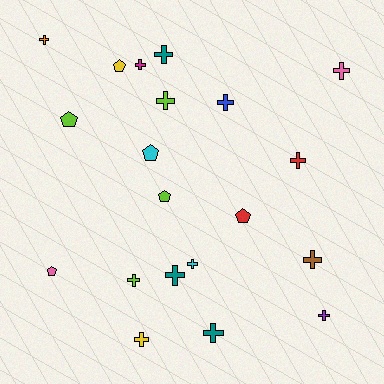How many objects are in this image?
There are 20 objects.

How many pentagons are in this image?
There are 6 pentagons.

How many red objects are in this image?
There are 2 red objects.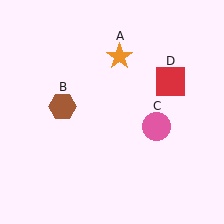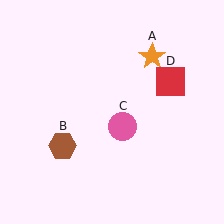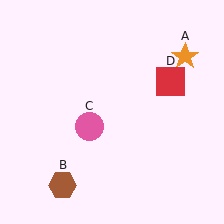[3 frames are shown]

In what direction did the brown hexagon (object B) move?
The brown hexagon (object B) moved down.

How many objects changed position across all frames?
3 objects changed position: orange star (object A), brown hexagon (object B), pink circle (object C).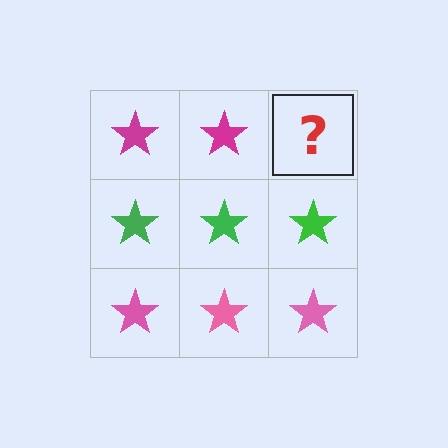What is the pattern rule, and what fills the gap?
The rule is that each row has a consistent color. The gap should be filled with a magenta star.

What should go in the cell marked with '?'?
The missing cell should contain a magenta star.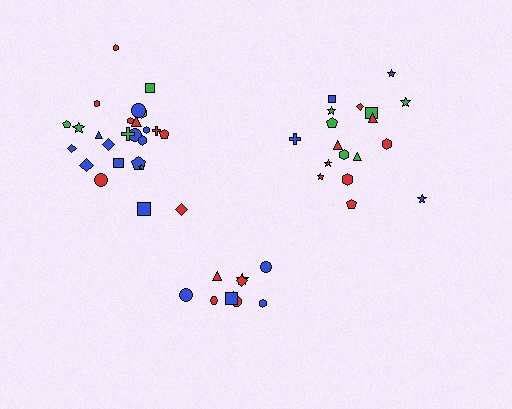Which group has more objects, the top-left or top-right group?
The top-left group.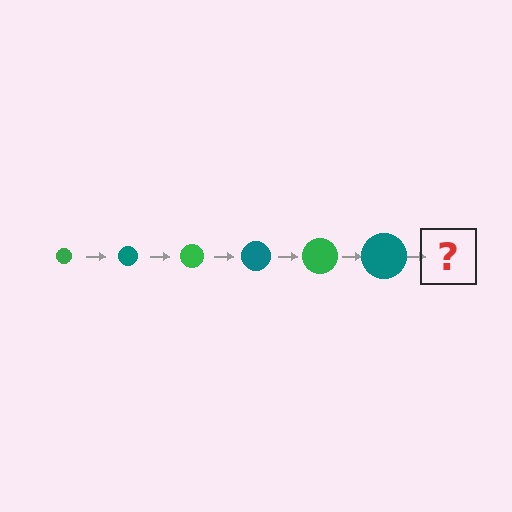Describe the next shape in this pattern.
It should be a green circle, larger than the previous one.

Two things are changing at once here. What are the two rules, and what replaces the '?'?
The two rules are that the circle grows larger each step and the color cycles through green and teal. The '?' should be a green circle, larger than the previous one.